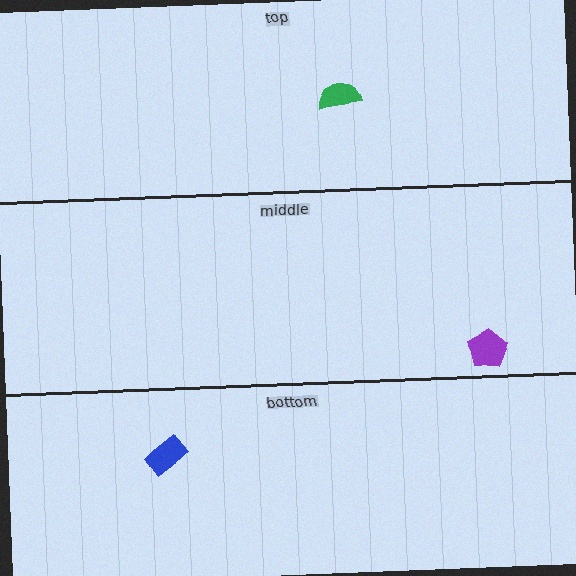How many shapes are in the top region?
1.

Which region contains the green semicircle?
The top region.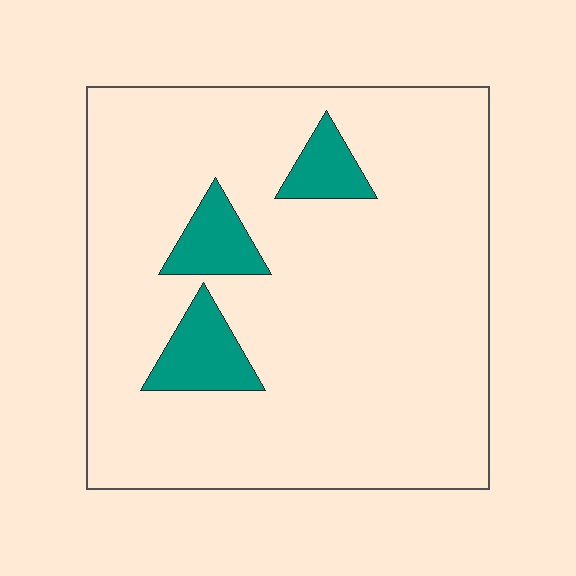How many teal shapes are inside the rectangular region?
3.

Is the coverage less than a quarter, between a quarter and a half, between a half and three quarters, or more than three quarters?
Less than a quarter.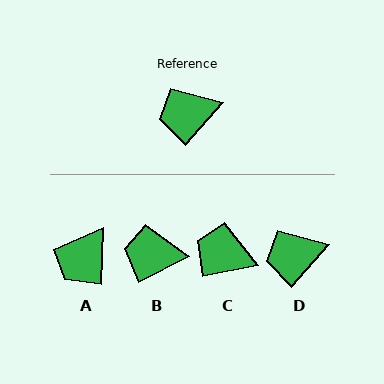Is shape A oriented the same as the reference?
No, it is off by about 39 degrees.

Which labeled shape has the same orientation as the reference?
D.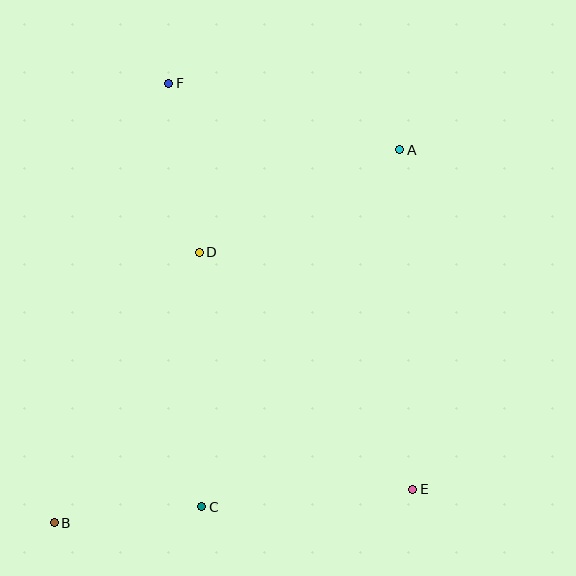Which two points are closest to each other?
Points B and C are closest to each other.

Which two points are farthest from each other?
Points A and B are farthest from each other.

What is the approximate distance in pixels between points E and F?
The distance between E and F is approximately 474 pixels.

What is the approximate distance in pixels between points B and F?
The distance between B and F is approximately 454 pixels.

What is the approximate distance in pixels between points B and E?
The distance between B and E is approximately 360 pixels.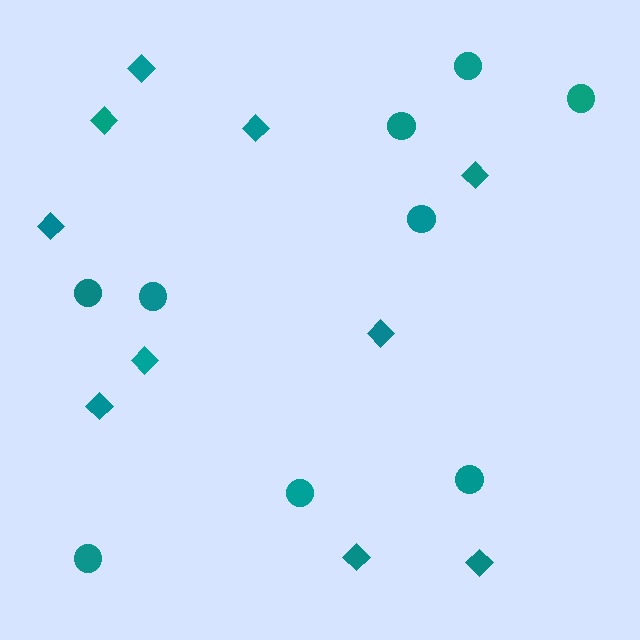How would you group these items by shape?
There are 2 groups: one group of circles (9) and one group of diamonds (10).